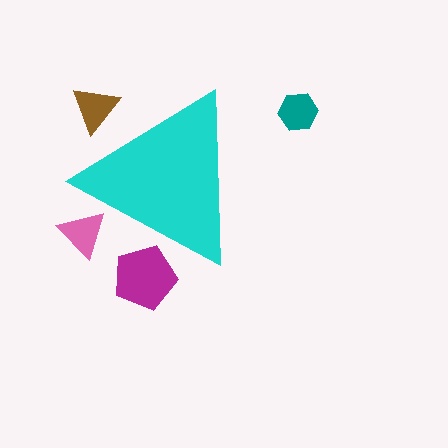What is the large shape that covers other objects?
A cyan triangle.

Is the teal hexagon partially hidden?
No, the teal hexagon is fully visible.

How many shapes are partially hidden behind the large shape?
3 shapes are partially hidden.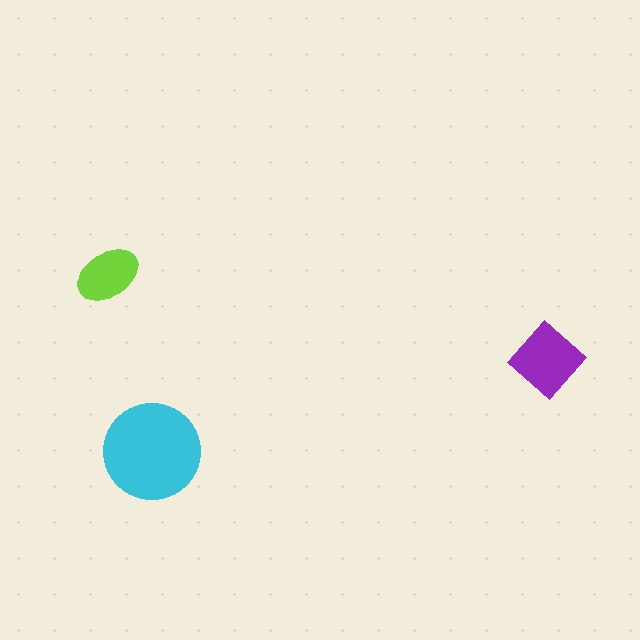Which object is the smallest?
The lime ellipse.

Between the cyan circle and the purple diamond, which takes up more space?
The cyan circle.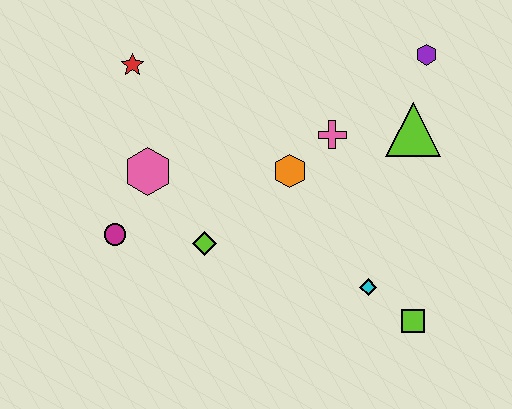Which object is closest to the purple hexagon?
The lime triangle is closest to the purple hexagon.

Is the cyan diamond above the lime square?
Yes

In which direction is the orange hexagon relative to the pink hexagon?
The orange hexagon is to the right of the pink hexagon.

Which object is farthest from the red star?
The lime square is farthest from the red star.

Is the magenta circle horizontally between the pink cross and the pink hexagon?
No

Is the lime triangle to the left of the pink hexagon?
No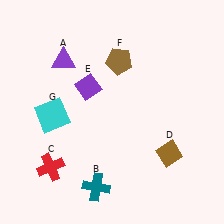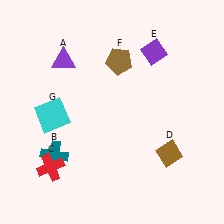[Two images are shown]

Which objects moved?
The objects that moved are: the teal cross (B), the purple diamond (E).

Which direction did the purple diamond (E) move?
The purple diamond (E) moved right.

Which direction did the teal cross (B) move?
The teal cross (B) moved left.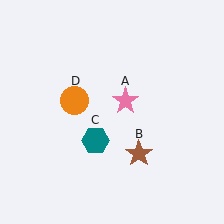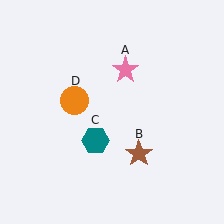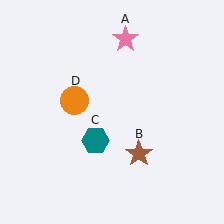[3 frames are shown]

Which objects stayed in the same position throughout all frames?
Brown star (object B) and teal hexagon (object C) and orange circle (object D) remained stationary.